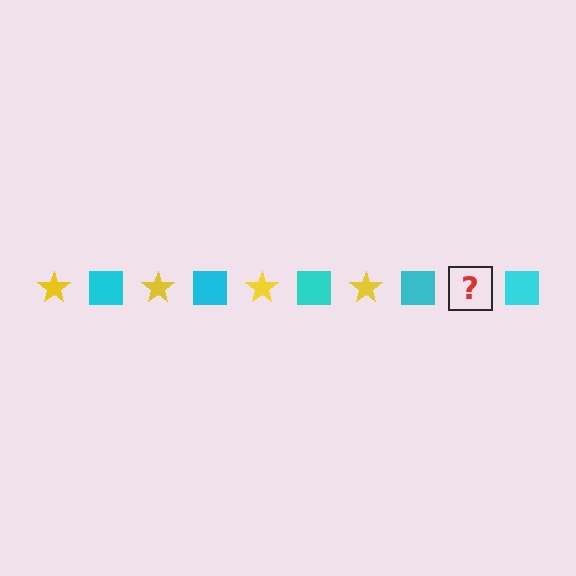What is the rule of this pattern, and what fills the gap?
The rule is that the pattern alternates between yellow star and cyan square. The gap should be filled with a yellow star.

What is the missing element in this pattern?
The missing element is a yellow star.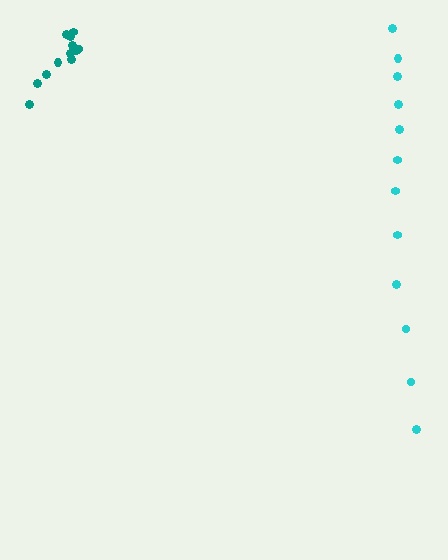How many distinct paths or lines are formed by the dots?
There are 2 distinct paths.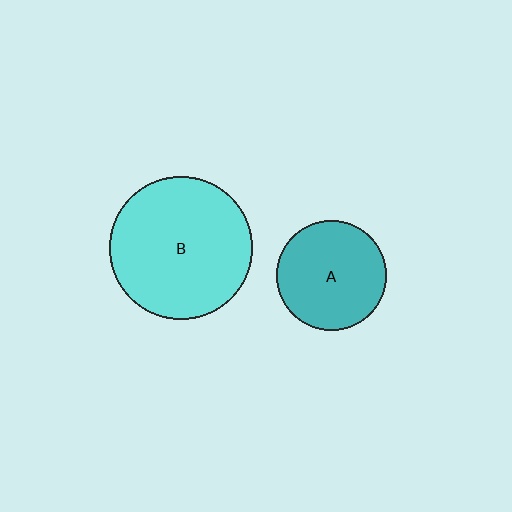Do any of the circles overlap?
No, none of the circles overlap.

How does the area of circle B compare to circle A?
Approximately 1.7 times.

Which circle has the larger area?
Circle B (cyan).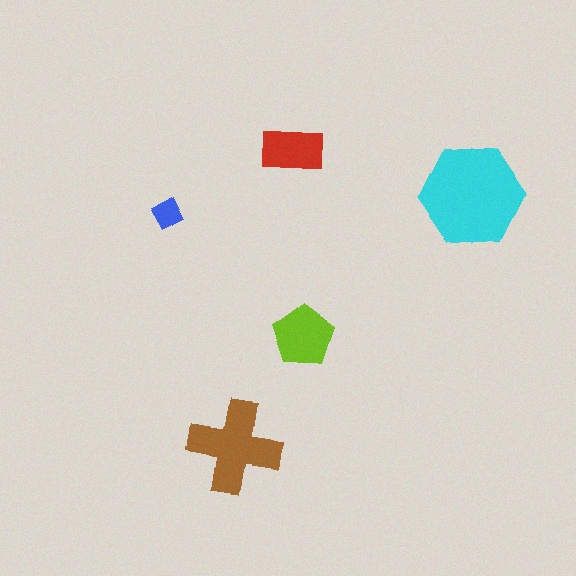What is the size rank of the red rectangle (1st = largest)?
4th.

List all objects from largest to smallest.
The cyan hexagon, the brown cross, the lime pentagon, the red rectangle, the blue diamond.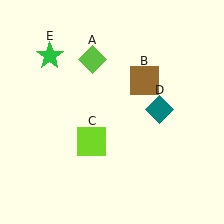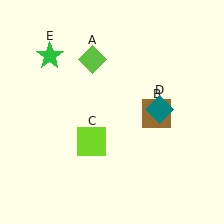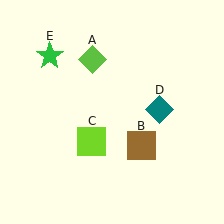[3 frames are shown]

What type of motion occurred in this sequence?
The brown square (object B) rotated clockwise around the center of the scene.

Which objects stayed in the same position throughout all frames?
Lime diamond (object A) and lime square (object C) and teal diamond (object D) and green star (object E) remained stationary.